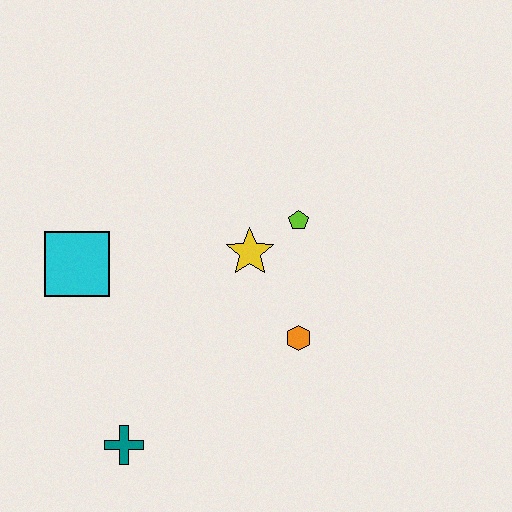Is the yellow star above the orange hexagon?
Yes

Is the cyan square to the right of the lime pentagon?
No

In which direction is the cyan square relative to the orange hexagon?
The cyan square is to the left of the orange hexagon.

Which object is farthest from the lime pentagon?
The teal cross is farthest from the lime pentagon.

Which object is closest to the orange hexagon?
The yellow star is closest to the orange hexagon.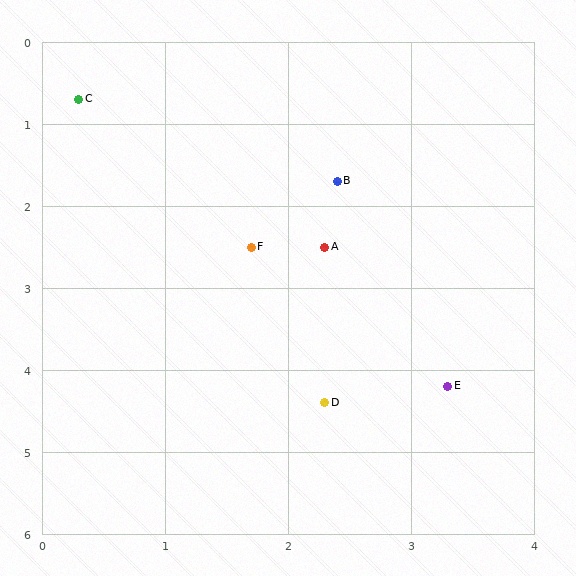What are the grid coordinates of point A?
Point A is at approximately (2.3, 2.5).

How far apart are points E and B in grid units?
Points E and B are about 2.7 grid units apart.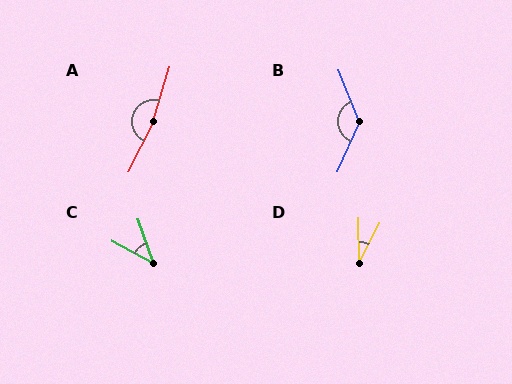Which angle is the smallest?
D, at approximately 27 degrees.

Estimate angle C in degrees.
Approximately 42 degrees.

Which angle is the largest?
A, at approximately 170 degrees.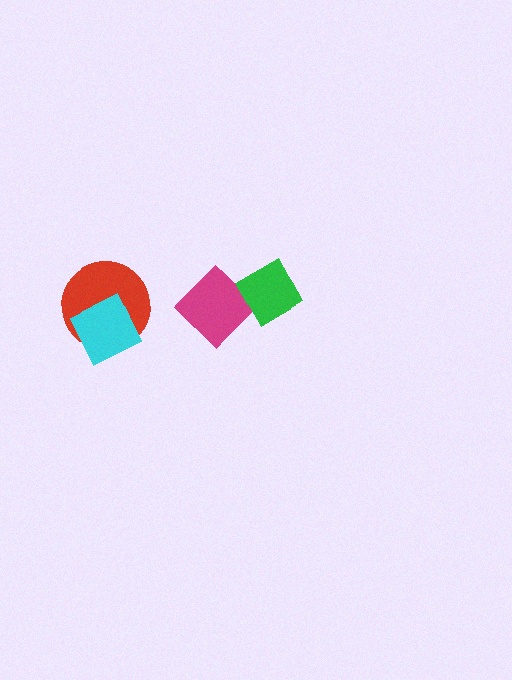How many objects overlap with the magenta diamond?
1 object overlaps with the magenta diamond.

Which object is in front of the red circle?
The cyan diamond is in front of the red circle.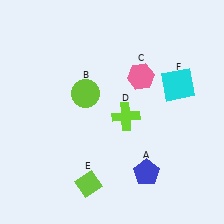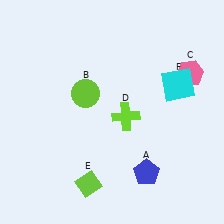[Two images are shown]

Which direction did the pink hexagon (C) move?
The pink hexagon (C) moved right.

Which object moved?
The pink hexagon (C) moved right.